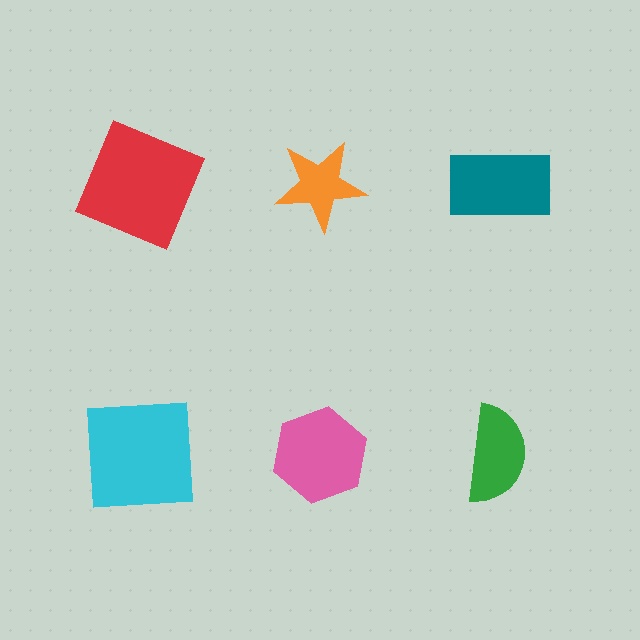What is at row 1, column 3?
A teal rectangle.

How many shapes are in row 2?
3 shapes.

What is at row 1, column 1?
A red square.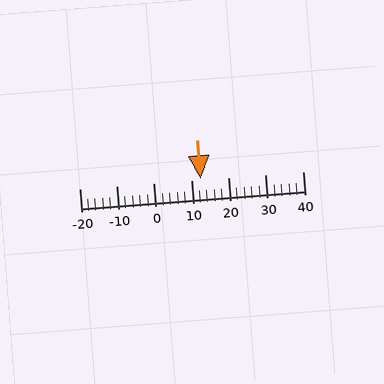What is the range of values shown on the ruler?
The ruler shows values from -20 to 40.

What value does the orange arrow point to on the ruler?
The orange arrow points to approximately 13.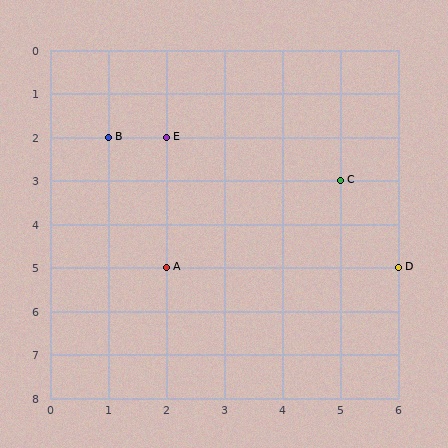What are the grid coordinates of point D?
Point D is at grid coordinates (6, 5).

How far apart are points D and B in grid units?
Points D and B are 5 columns and 3 rows apart (about 5.8 grid units diagonally).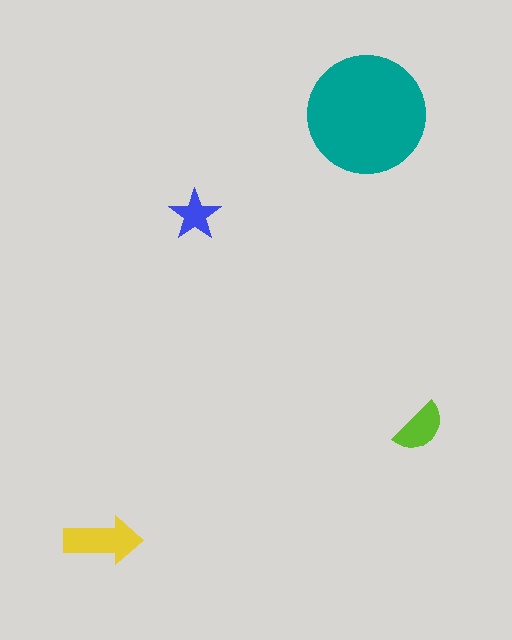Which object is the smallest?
The blue star.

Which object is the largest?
The teal circle.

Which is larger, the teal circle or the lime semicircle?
The teal circle.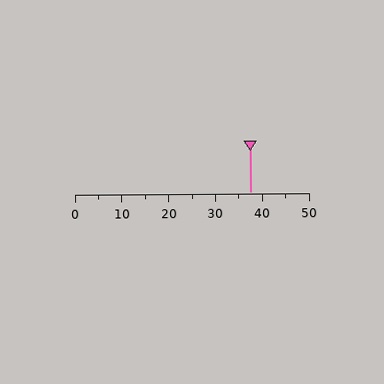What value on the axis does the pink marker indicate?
The marker indicates approximately 37.5.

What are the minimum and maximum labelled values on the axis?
The axis runs from 0 to 50.